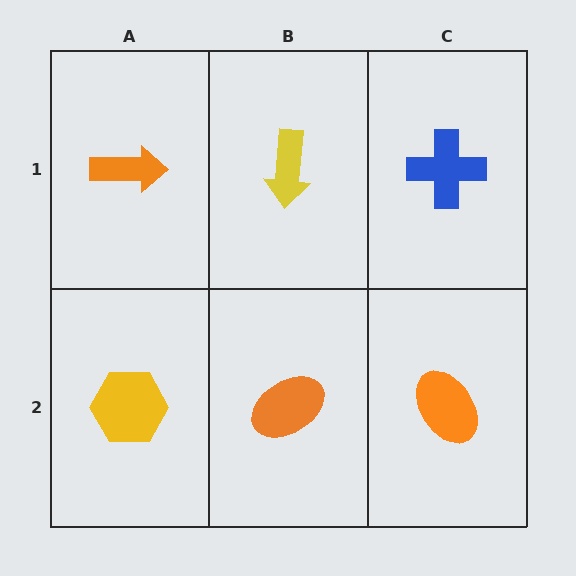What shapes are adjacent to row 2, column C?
A blue cross (row 1, column C), an orange ellipse (row 2, column B).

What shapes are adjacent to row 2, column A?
An orange arrow (row 1, column A), an orange ellipse (row 2, column B).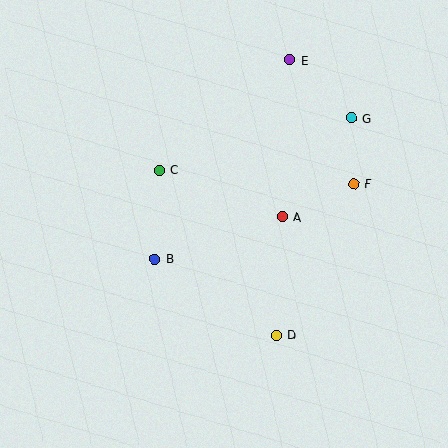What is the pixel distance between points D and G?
The distance between D and G is 229 pixels.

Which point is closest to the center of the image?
Point A at (283, 217) is closest to the center.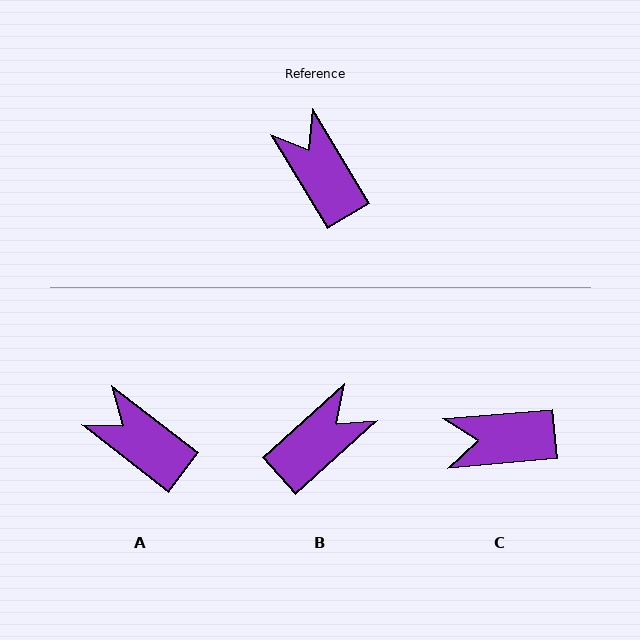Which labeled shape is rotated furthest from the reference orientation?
B, about 79 degrees away.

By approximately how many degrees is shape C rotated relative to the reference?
Approximately 64 degrees counter-clockwise.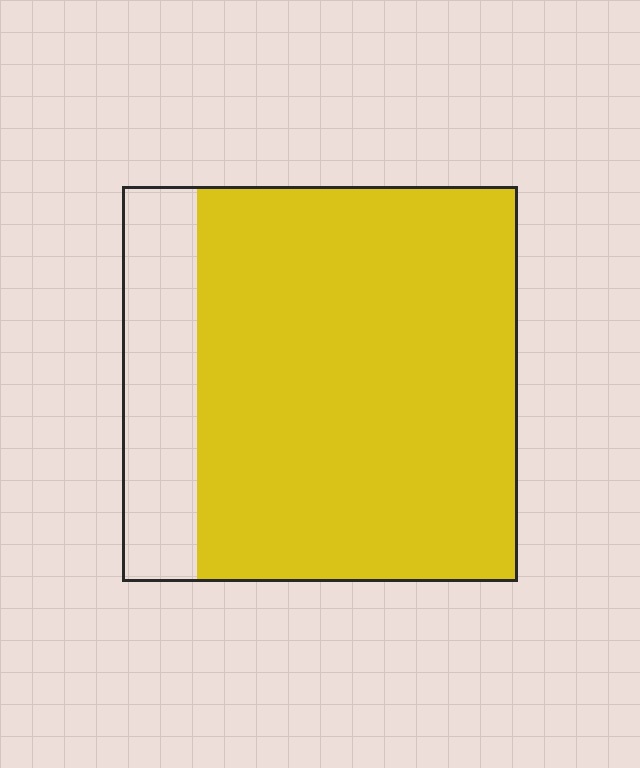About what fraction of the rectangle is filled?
About four fifths (4/5).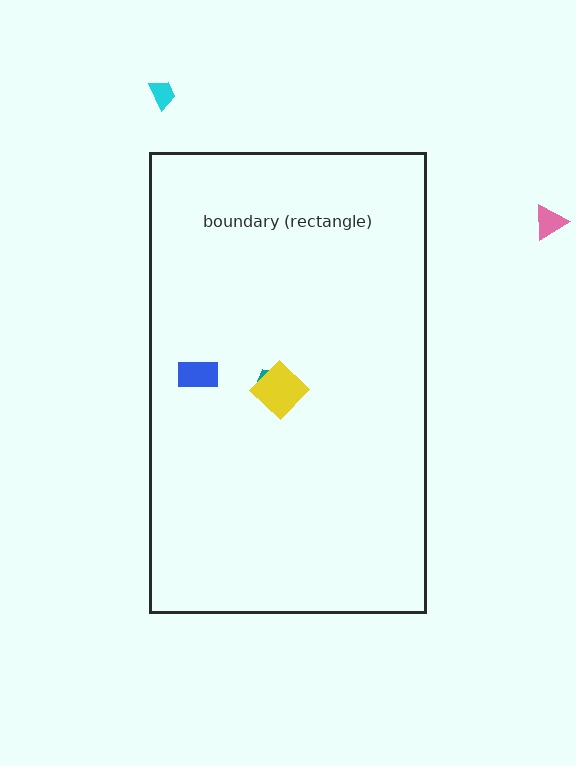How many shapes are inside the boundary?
3 inside, 2 outside.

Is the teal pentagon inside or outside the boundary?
Inside.